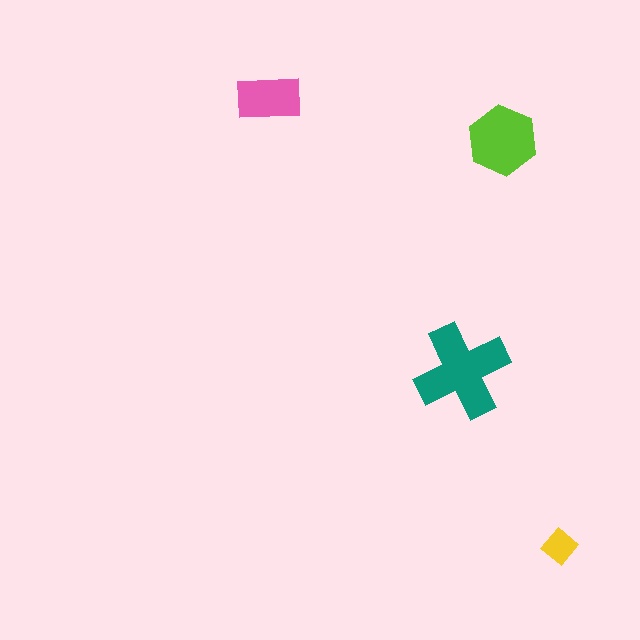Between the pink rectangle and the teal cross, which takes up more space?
The teal cross.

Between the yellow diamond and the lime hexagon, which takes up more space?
The lime hexagon.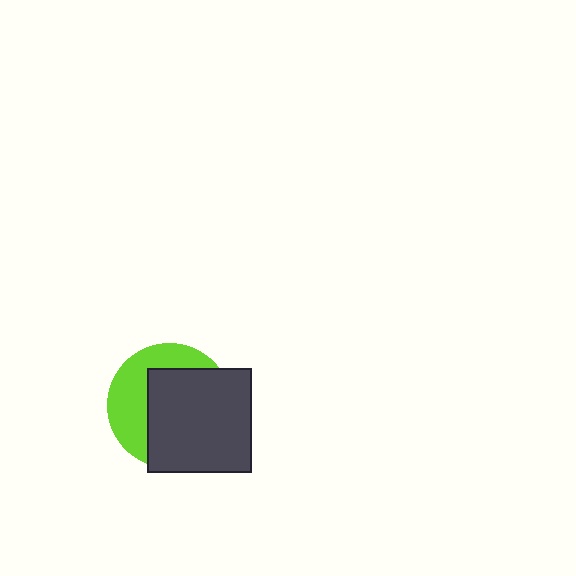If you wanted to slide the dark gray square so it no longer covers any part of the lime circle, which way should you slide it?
Slide it toward the lower-right — that is the most direct way to separate the two shapes.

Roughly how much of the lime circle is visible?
A small part of it is visible (roughly 39%).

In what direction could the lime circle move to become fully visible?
The lime circle could move toward the upper-left. That would shift it out from behind the dark gray square entirely.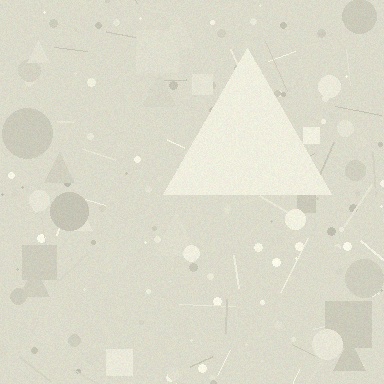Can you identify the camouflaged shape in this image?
The camouflaged shape is a triangle.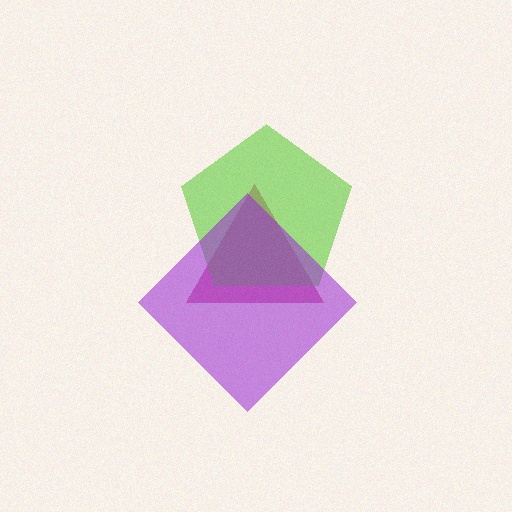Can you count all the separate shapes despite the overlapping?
Yes, there are 3 separate shapes.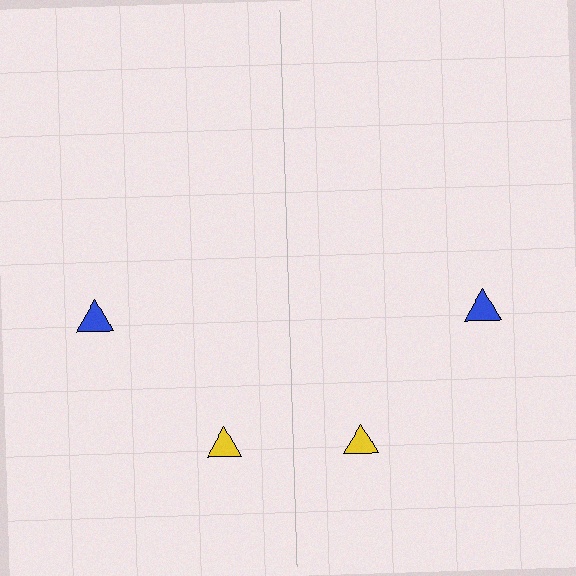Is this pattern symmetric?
Yes, this pattern has bilateral (reflection) symmetry.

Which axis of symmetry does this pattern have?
The pattern has a vertical axis of symmetry running through the center of the image.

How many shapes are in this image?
There are 4 shapes in this image.